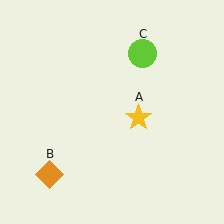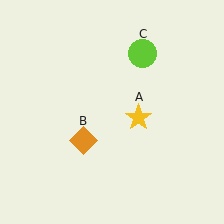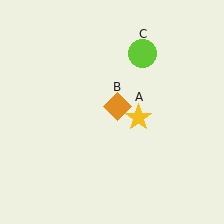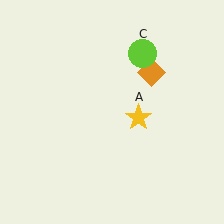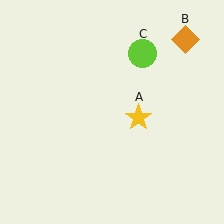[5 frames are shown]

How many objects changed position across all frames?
1 object changed position: orange diamond (object B).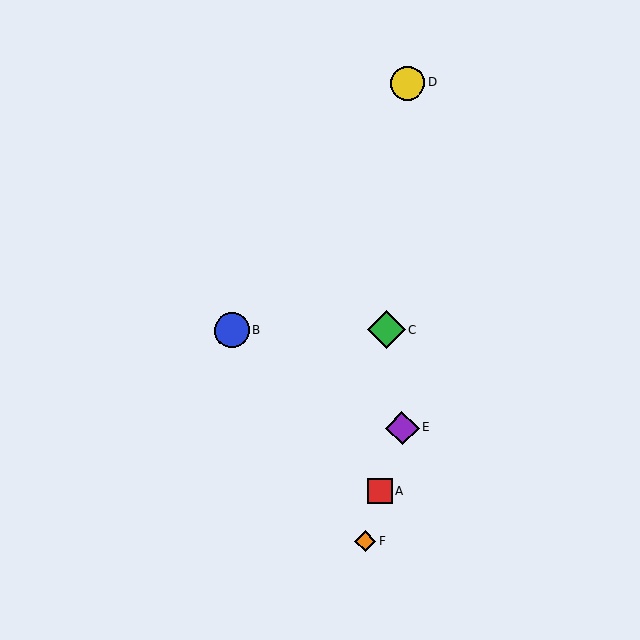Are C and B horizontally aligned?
Yes, both are at y≈330.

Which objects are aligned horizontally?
Objects B, C are aligned horizontally.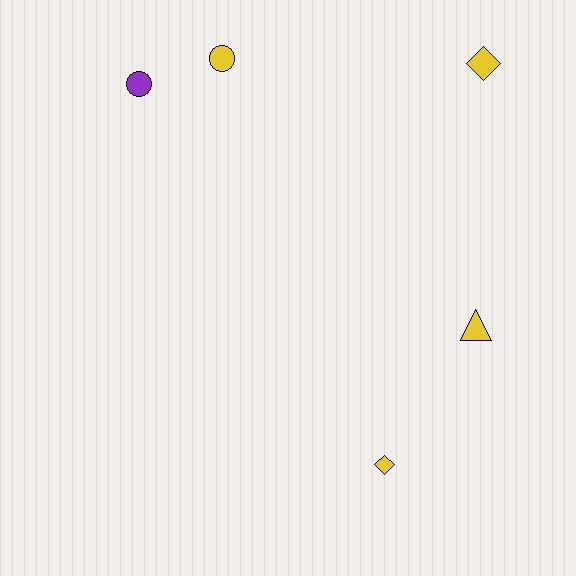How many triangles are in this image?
There is 1 triangle.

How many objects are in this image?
There are 5 objects.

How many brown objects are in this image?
There are no brown objects.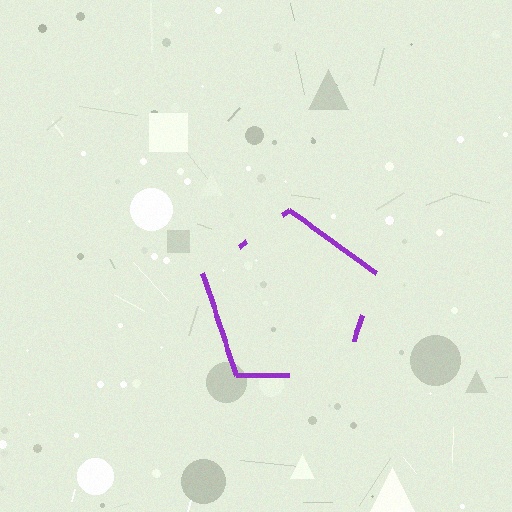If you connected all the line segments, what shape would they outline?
They would outline a pentagon.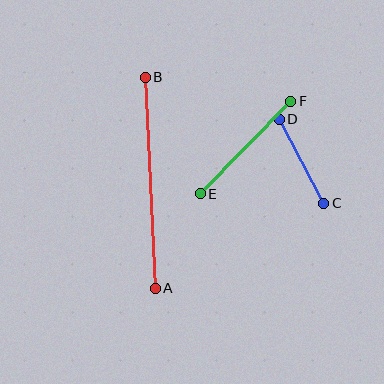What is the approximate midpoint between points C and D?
The midpoint is at approximately (301, 161) pixels.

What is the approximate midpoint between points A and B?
The midpoint is at approximately (150, 183) pixels.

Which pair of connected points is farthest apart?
Points A and B are farthest apart.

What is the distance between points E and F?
The distance is approximately 129 pixels.